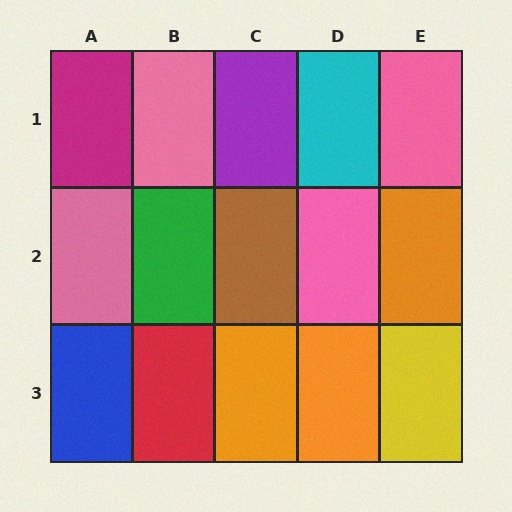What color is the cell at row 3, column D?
Orange.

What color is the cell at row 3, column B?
Red.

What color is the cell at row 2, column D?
Pink.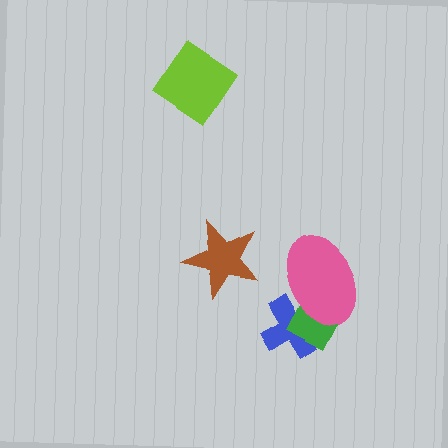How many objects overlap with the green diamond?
2 objects overlap with the green diamond.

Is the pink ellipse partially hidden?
No, no other shape covers it.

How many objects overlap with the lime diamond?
0 objects overlap with the lime diamond.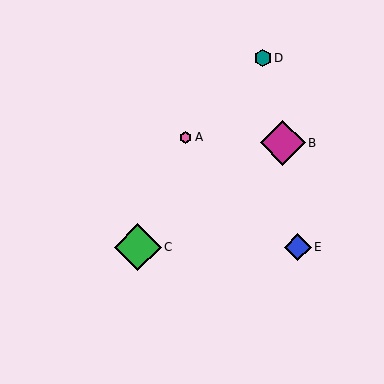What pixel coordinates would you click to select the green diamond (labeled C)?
Click at (138, 247) to select the green diamond C.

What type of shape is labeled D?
Shape D is a teal hexagon.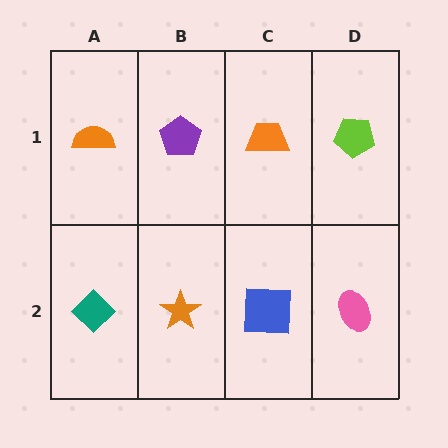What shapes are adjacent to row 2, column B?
A purple pentagon (row 1, column B), a teal diamond (row 2, column A), a blue square (row 2, column C).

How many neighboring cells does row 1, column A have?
2.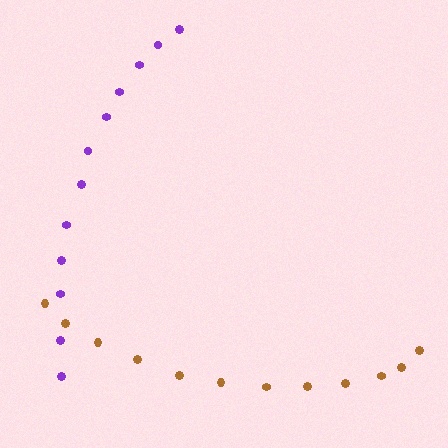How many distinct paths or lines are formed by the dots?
There are 2 distinct paths.